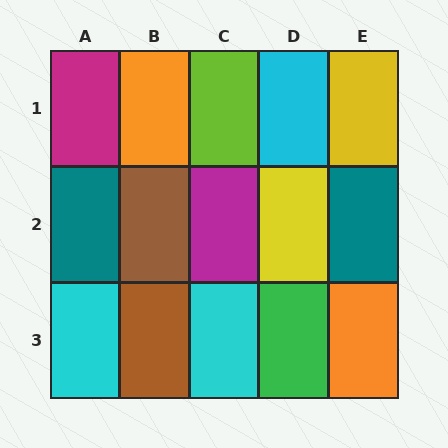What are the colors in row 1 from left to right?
Magenta, orange, lime, cyan, yellow.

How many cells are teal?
2 cells are teal.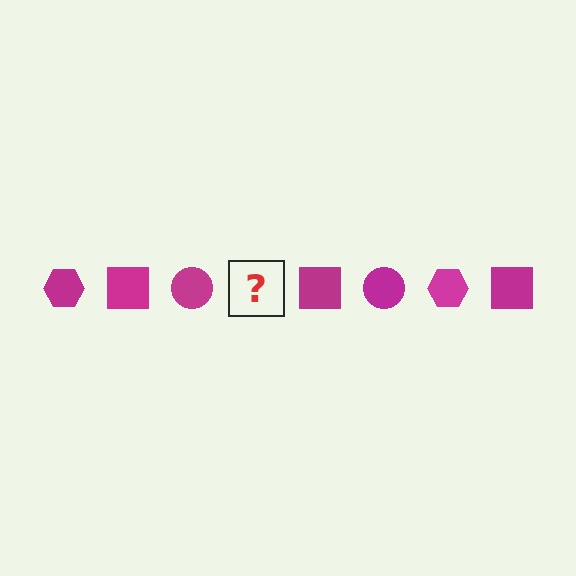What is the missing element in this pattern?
The missing element is a magenta hexagon.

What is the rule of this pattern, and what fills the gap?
The rule is that the pattern cycles through hexagon, square, circle shapes in magenta. The gap should be filled with a magenta hexagon.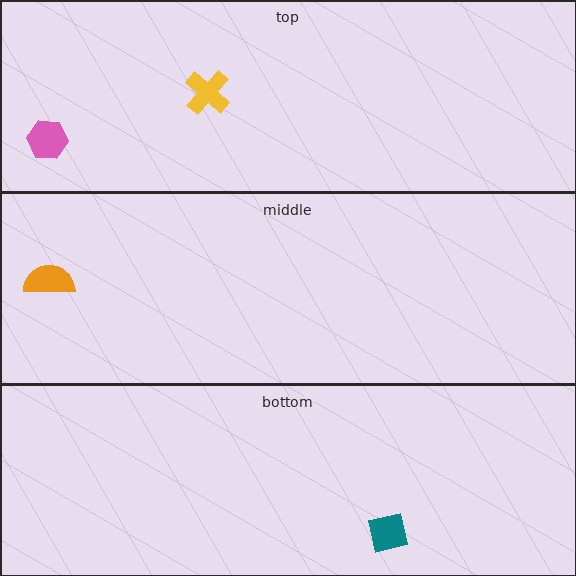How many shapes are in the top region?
2.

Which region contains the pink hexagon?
The top region.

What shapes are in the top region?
The yellow cross, the pink hexagon.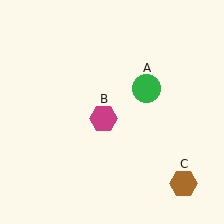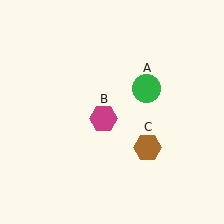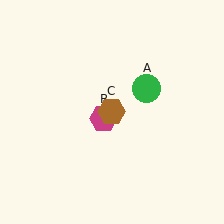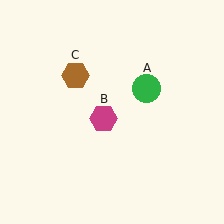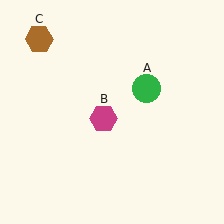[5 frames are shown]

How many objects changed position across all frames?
1 object changed position: brown hexagon (object C).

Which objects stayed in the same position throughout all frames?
Green circle (object A) and magenta hexagon (object B) remained stationary.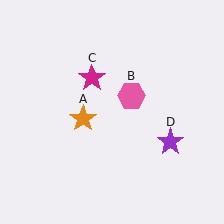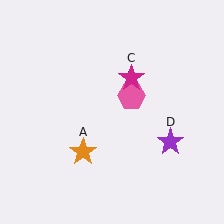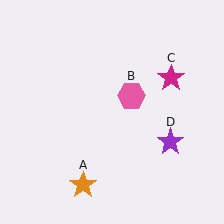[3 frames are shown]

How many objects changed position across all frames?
2 objects changed position: orange star (object A), magenta star (object C).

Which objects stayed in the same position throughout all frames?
Pink hexagon (object B) and purple star (object D) remained stationary.